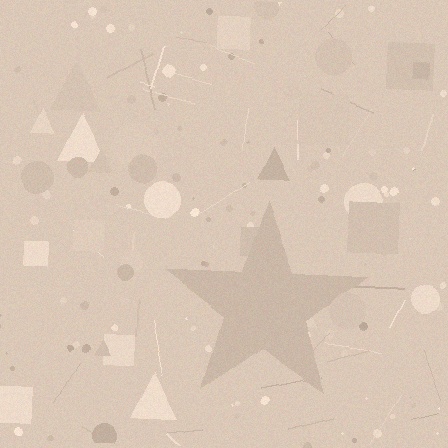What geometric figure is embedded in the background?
A star is embedded in the background.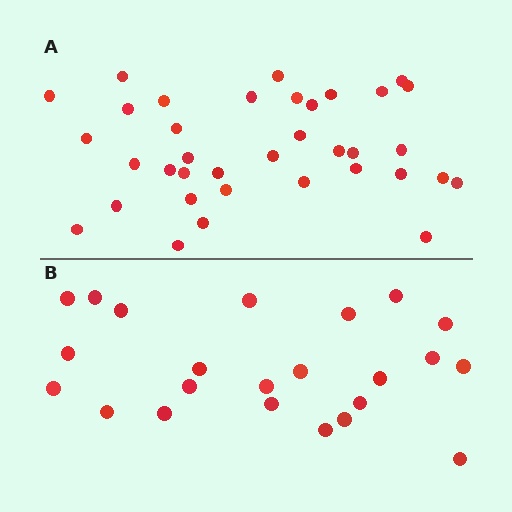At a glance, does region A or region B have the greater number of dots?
Region A (the top region) has more dots.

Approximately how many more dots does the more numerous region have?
Region A has approximately 15 more dots than region B.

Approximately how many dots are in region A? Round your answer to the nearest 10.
About 40 dots. (The exact count is 36, which rounds to 40.)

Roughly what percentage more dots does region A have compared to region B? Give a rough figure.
About 55% more.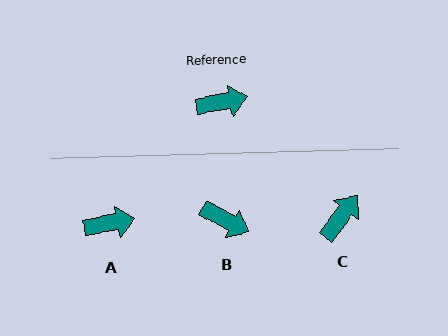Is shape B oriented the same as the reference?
No, it is off by about 39 degrees.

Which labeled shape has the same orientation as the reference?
A.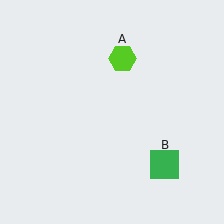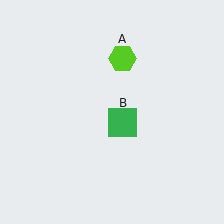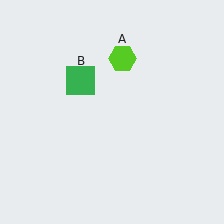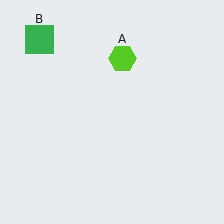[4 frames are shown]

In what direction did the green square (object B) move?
The green square (object B) moved up and to the left.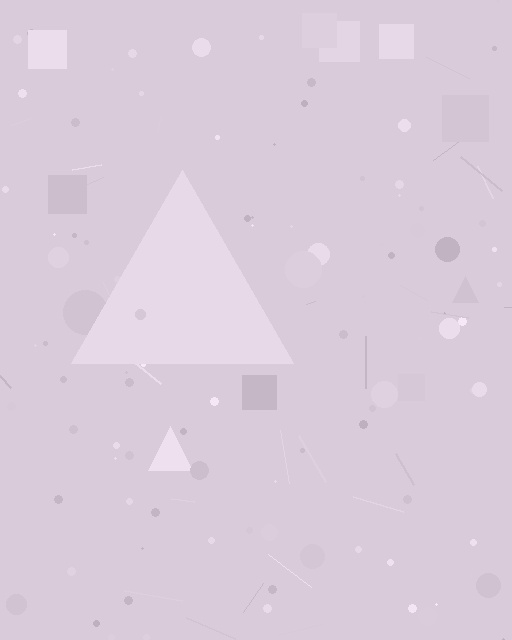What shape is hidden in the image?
A triangle is hidden in the image.